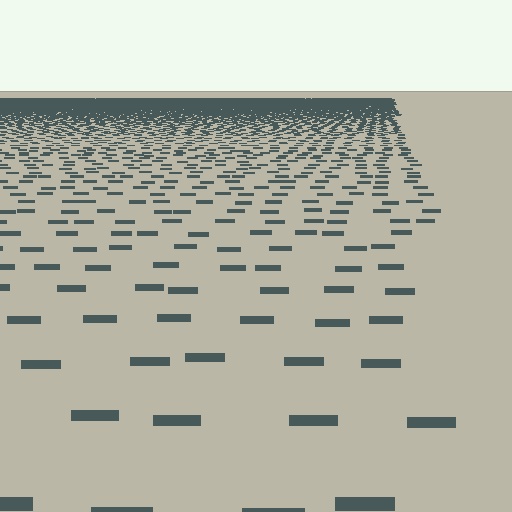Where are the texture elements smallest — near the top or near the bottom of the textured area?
Near the top.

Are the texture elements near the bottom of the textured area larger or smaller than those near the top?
Larger. Near the bottom, elements are closer to the viewer and appear at a bigger on-screen size.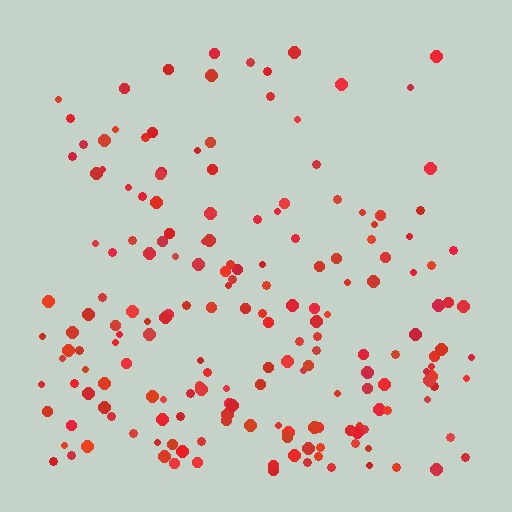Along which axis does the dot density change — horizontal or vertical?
Vertical.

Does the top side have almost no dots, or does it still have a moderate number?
Still a moderate number, just noticeably fewer than the bottom.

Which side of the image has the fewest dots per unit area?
The top.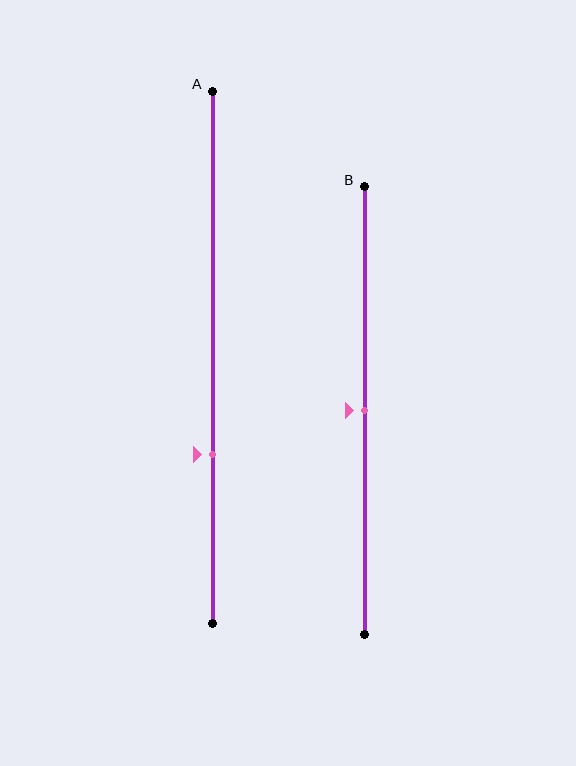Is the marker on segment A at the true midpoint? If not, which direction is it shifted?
No, the marker on segment A is shifted downward by about 18% of the segment length.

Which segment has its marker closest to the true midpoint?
Segment B has its marker closest to the true midpoint.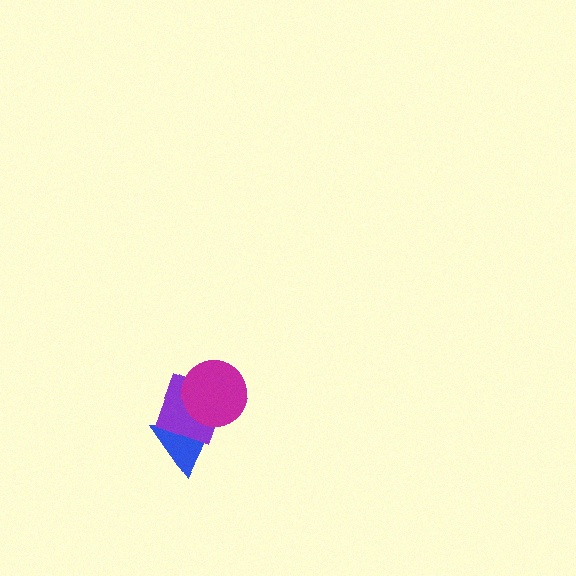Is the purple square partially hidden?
Yes, it is partially covered by another shape.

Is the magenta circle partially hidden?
No, no other shape covers it.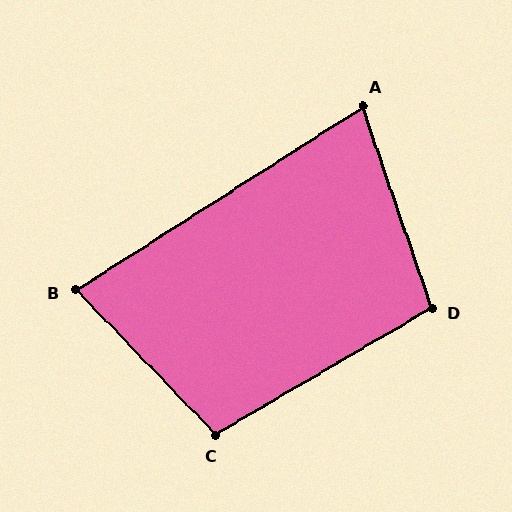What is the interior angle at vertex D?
Approximately 101 degrees (obtuse).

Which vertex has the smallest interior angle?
A, at approximately 76 degrees.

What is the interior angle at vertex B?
Approximately 79 degrees (acute).